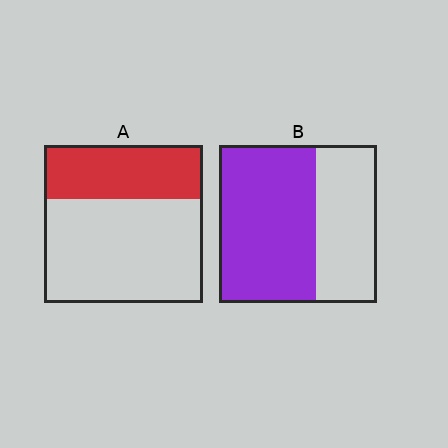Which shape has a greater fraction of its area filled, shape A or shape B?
Shape B.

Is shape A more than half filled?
No.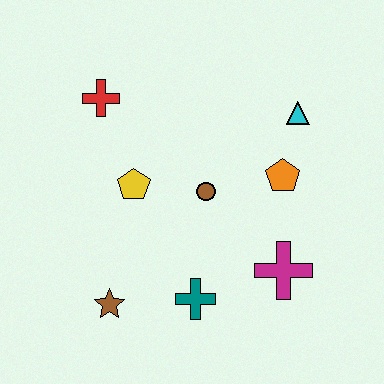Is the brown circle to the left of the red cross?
No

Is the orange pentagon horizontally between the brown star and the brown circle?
No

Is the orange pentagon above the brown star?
Yes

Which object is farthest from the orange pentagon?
The brown star is farthest from the orange pentagon.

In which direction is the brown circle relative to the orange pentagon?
The brown circle is to the left of the orange pentagon.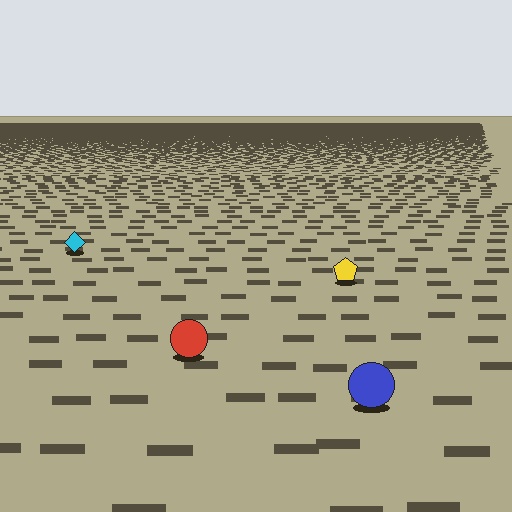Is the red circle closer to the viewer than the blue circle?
No. The blue circle is closer — you can tell from the texture gradient: the ground texture is coarser near it.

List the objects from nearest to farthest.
From nearest to farthest: the blue circle, the red circle, the yellow pentagon, the cyan diamond.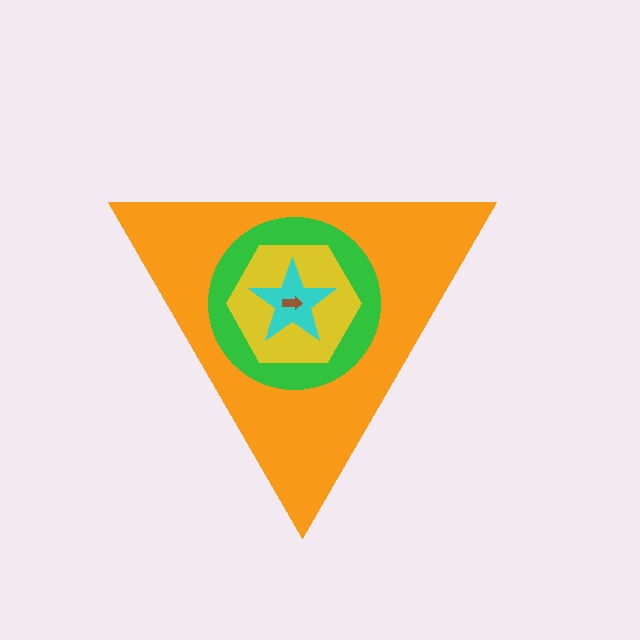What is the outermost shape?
The orange triangle.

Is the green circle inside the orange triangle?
Yes.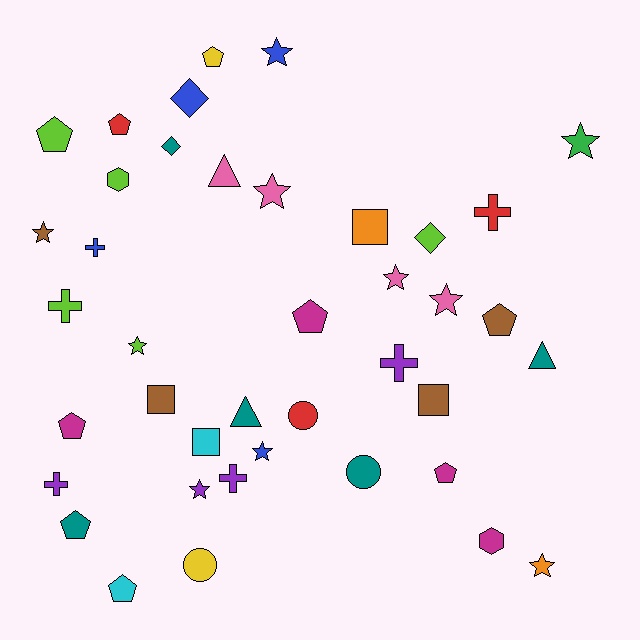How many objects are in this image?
There are 40 objects.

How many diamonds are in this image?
There are 3 diamonds.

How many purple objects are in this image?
There are 4 purple objects.